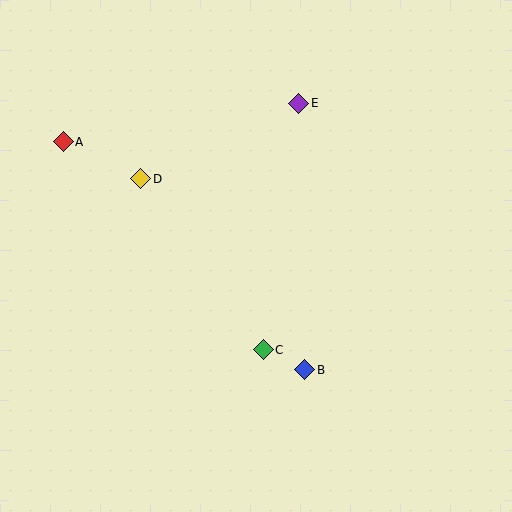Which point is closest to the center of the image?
Point C at (263, 350) is closest to the center.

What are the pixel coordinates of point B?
Point B is at (305, 370).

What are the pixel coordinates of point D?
Point D is at (141, 179).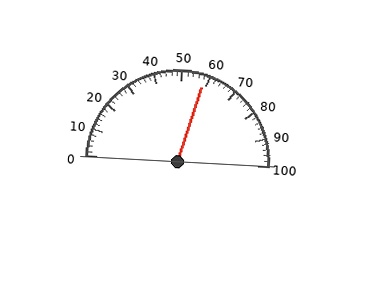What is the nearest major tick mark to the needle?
The nearest major tick mark is 60.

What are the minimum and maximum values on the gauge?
The gauge ranges from 0 to 100.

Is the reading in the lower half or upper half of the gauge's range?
The reading is in the upper half of the range (0 to 100).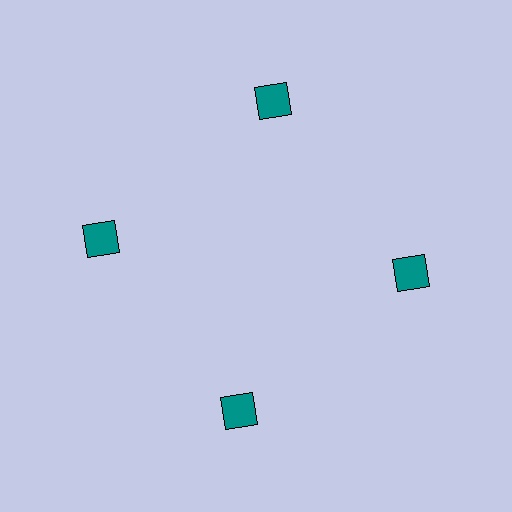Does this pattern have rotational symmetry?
Yes, this pattern has 4-fold rotational symmetry. It looks the same after rotating 90 degrees around the center.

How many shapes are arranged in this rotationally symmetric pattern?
There are 4 shapes, arranged in 4 groups of 1.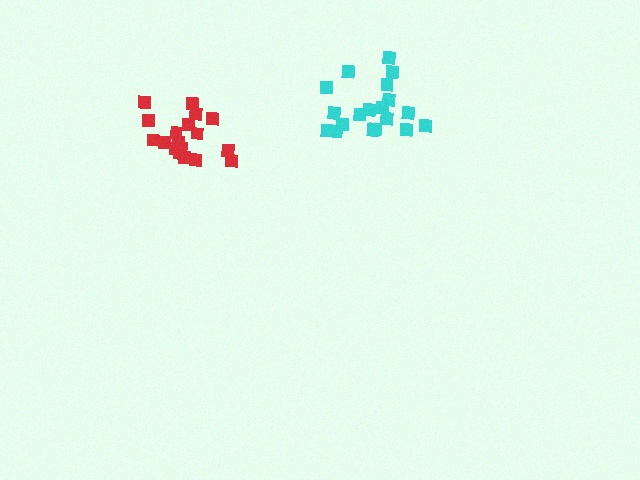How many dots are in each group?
Group 1: 18 dots, Group 2: 19 dots (37 total).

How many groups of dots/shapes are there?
There are 2 groups.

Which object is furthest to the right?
The cyan cluster is rightmost.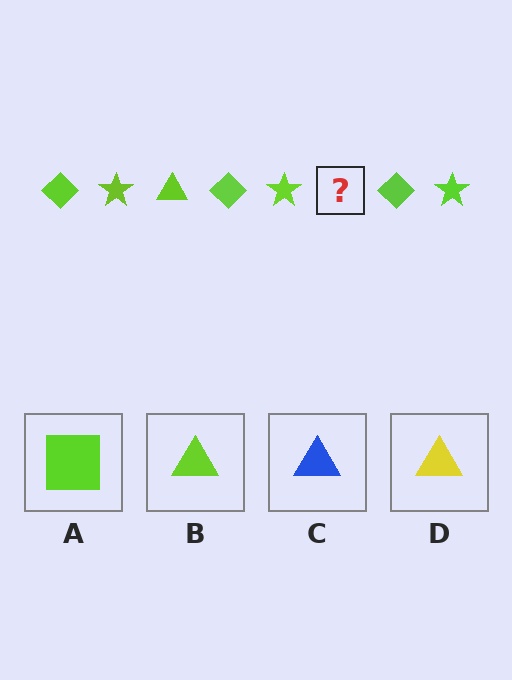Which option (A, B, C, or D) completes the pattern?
B.